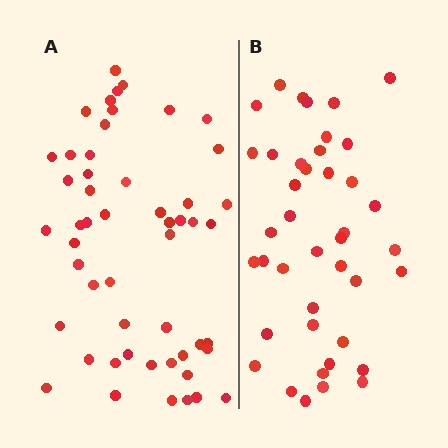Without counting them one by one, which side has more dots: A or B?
Region A (the left region) has more dots.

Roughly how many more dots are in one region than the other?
Region A has roughly 12 or so more dots than region B.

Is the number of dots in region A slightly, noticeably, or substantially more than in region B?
Region A has noticeably more, but not dramatically so. The ratio is roughly 1.3 to 1.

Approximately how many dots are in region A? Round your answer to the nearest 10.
About 50 dots. (The exact count is 52, which rounds to 50.)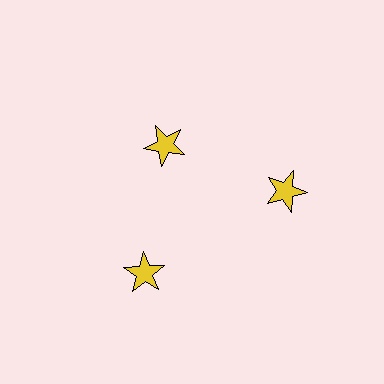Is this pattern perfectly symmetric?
No. The 3 yellow stars are arranged in a ring, but one element near the 11 o'clock position is pulled inward toward the center, breaking the 3-fold rotational symmetry.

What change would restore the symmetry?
The symmetry would be restored by moving it outward, back onto the ring so that all 3 stars sit at equal angles and equal distance from the center.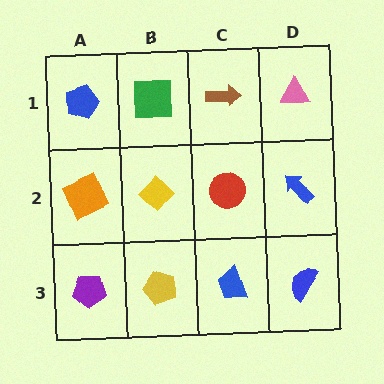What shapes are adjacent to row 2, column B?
A green square (row 1, column B), a yellow pentagon (row 3, column B), an orange square (row 2, column A), a red circle (row 2, column C).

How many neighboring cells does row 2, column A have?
3.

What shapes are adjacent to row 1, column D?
A blue arrow (row 2, column D), a brown arrow (row 1, column C).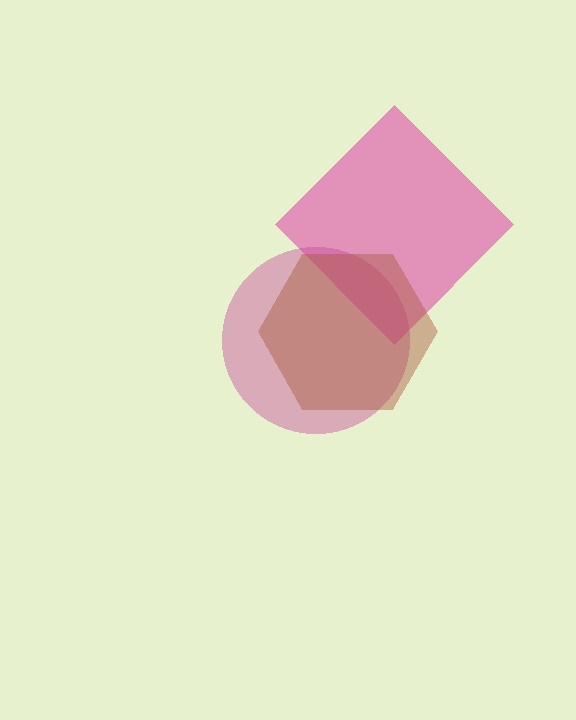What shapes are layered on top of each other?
The layered shapes are: a pink diamond, a magenta circle, a brown hexagon.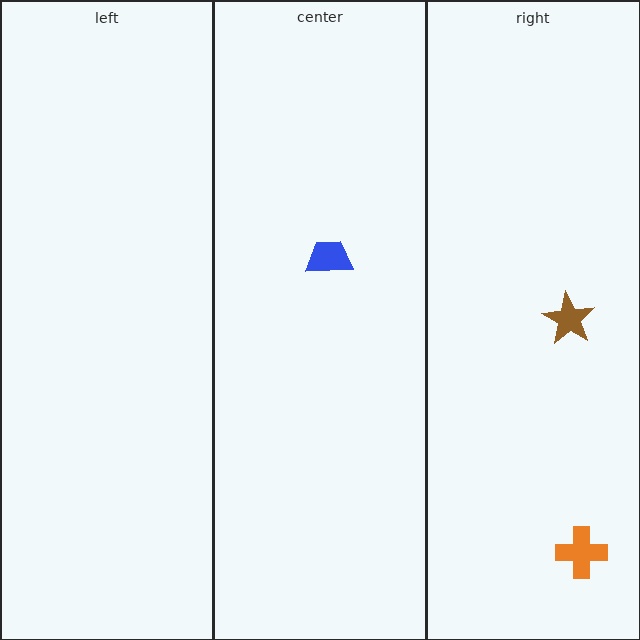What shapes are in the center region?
The blue trapezoid.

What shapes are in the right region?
The brown star, the orange cross.